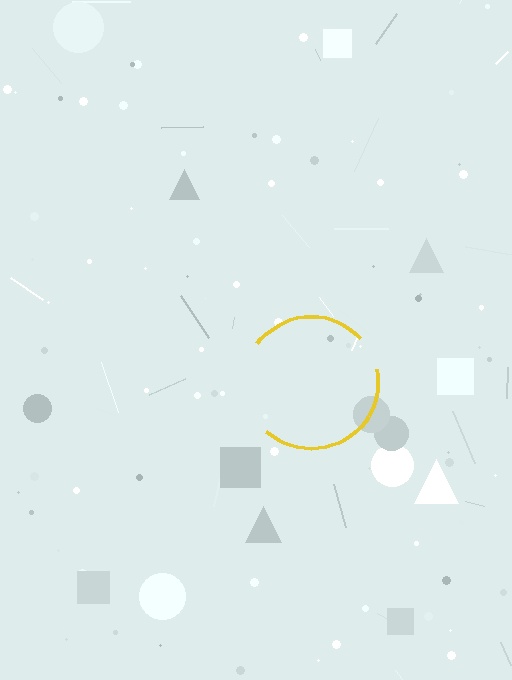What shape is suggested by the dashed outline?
The dashed outline suggests a circle.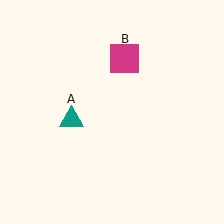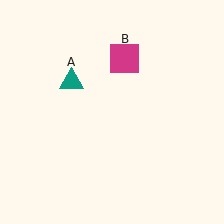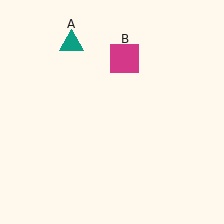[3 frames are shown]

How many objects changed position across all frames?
1 object changed position: teal triangle (object A).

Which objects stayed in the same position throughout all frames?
Magenta square (object B) remained stationary.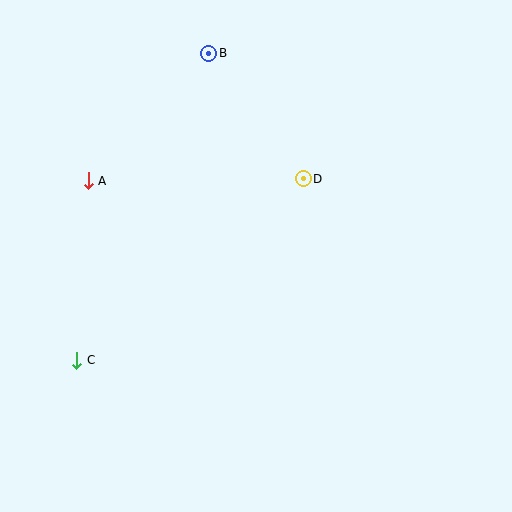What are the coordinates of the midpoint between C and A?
The midpoint between C and A is at (82, 271).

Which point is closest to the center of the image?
Point D at (303, 179) is closest to the center.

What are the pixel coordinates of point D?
Point D is at (303, 179).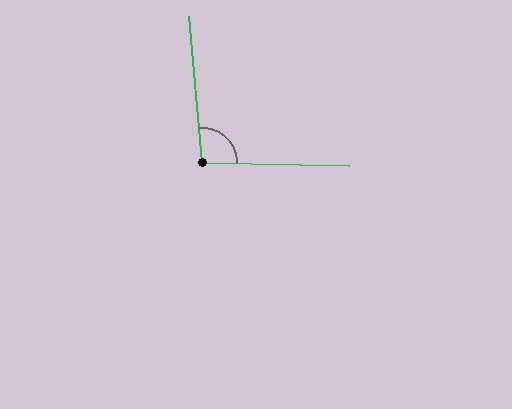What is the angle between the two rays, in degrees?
Approximately 96 degrees.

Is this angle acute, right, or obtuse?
It is obtuse.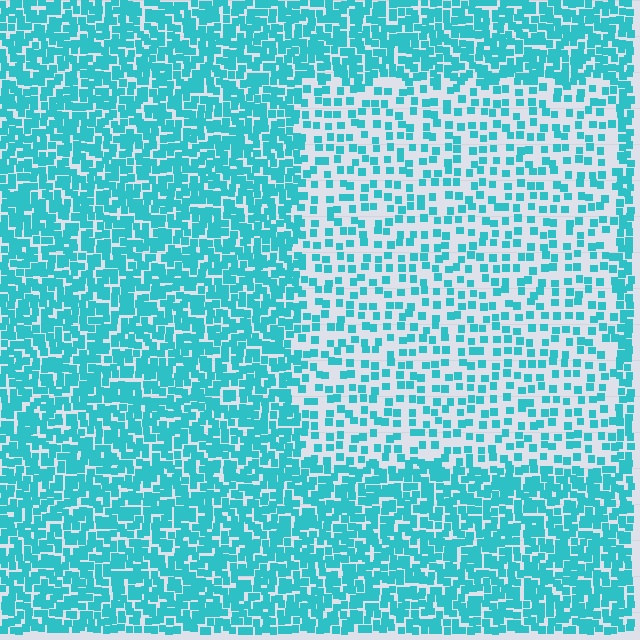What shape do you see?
I see a rectangle.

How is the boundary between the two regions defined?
The boundary is defined by a change in element density (approximately 2.3x ratio). All elements are the same color, size, and shape.